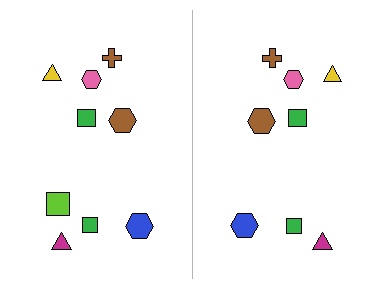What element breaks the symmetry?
A lime square is missing from the right side.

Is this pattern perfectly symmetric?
No, the pattern is not perfectly symmetric. A lime square is missing from the right side.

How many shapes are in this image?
There are 17 shapes in this image.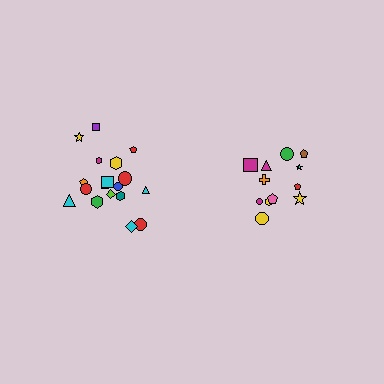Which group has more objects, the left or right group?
The left group.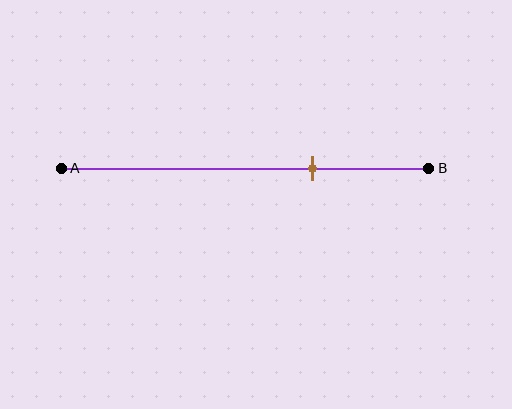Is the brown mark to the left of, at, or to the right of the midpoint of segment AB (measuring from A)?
The brown mark is to the right of the midpoint of segment AB.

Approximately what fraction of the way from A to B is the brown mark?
The brown mark is approximately 70% of the way from A to B.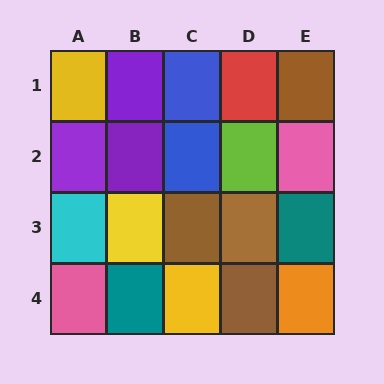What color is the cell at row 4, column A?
Pink.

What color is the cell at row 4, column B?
Teal.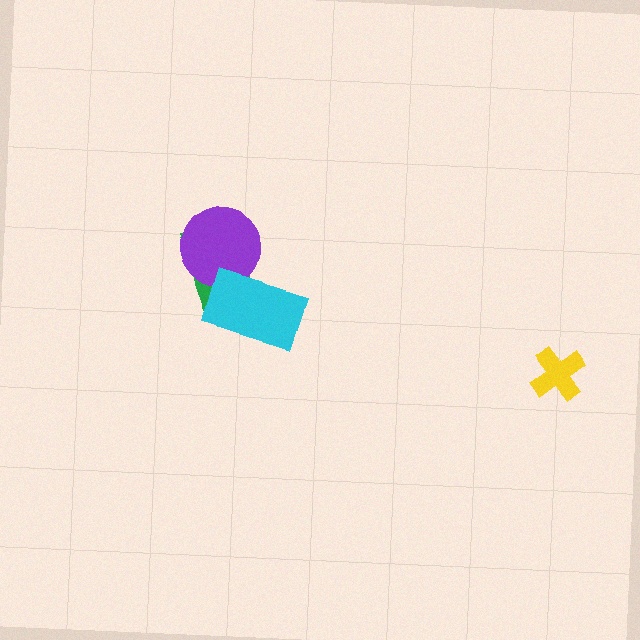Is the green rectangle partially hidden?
Yes, it is partially covered by another shape.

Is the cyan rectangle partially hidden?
No, no other shape covers it.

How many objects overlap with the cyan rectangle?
2 objects overlap with the cyan rectangle.